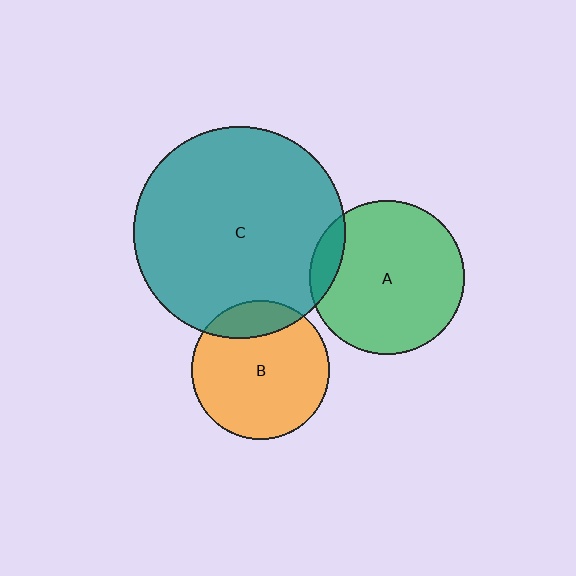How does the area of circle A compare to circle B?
Approximately 1.2 times.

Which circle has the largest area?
Circle C (teal).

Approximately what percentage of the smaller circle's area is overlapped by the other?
Approximately 10%.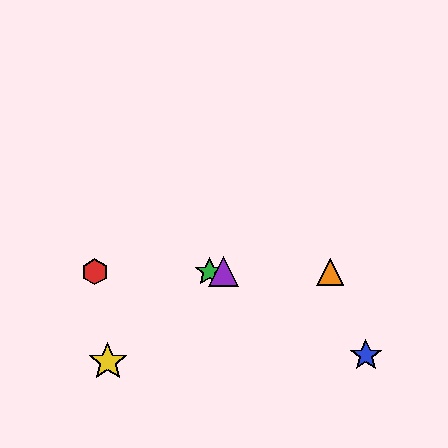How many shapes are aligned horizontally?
4 shapes (the red hexagon, the green star, the purple triangle, the orange triangle) are aligned horizontally.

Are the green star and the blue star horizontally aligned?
No, the green star is at y≈272 and the blue star is at y≈355.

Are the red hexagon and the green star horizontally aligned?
Yes, both are at y≈272.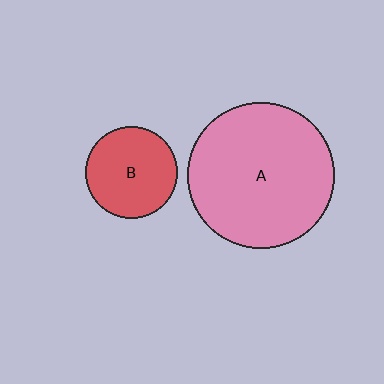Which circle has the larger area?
Circle A (pink).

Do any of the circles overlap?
No, none of the circles overlap.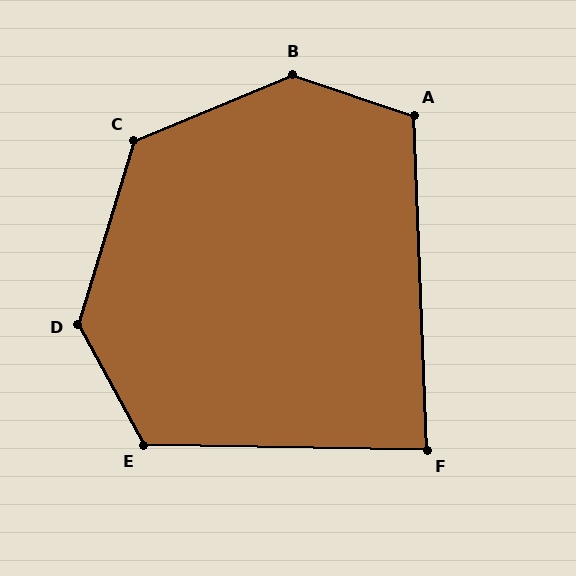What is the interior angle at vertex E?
Approximately 120 degrees (obtuse).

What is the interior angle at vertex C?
Approximately 129 degrees (obtuse).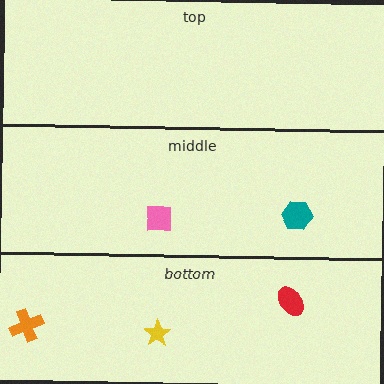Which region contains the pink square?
The middle region.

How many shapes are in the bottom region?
3.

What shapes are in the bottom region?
The red ellipse, the orange cross, the yellow star.